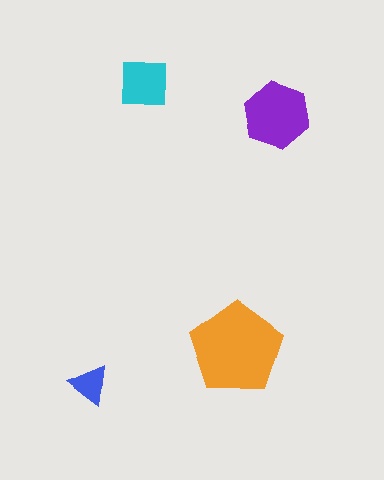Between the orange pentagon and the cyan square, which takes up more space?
The orange pentagon.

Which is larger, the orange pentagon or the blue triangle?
The orange pentagon.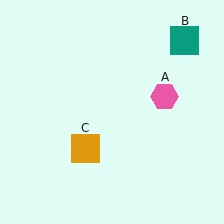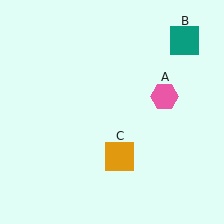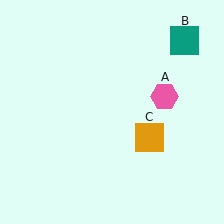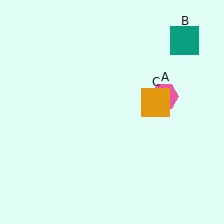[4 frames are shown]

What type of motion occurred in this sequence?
The orange square (object C) rotated counterclockwise around the center of the scene.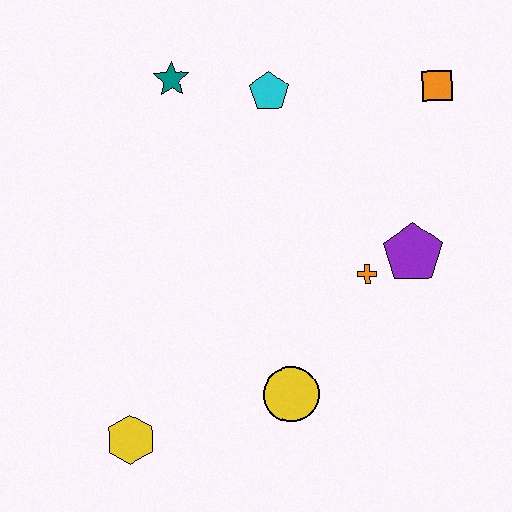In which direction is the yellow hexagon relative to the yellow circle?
The yellow hexagon is to the left of the yellow circle.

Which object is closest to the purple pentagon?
The orange cross is closest to the purple pentagon.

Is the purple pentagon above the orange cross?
Yes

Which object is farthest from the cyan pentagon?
The yellow hexagon is farthest from the cyan pentagon.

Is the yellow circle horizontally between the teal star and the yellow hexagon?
No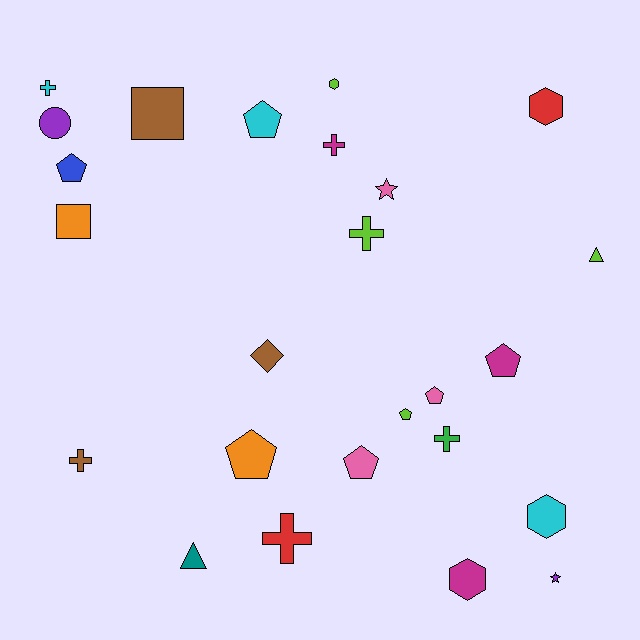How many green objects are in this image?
There is 1 green object.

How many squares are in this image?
There are 2 squares.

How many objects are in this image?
There are 25 objects.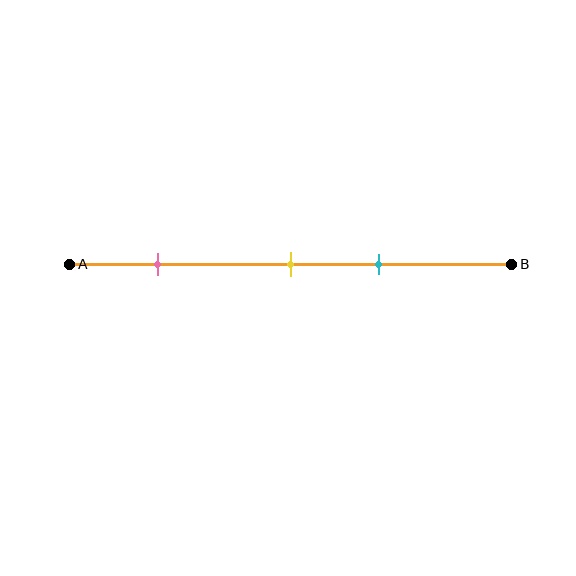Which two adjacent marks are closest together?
The yellow and cyan marks are the closest adjacent pair.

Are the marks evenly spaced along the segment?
No, the marks are not evenly spaced.